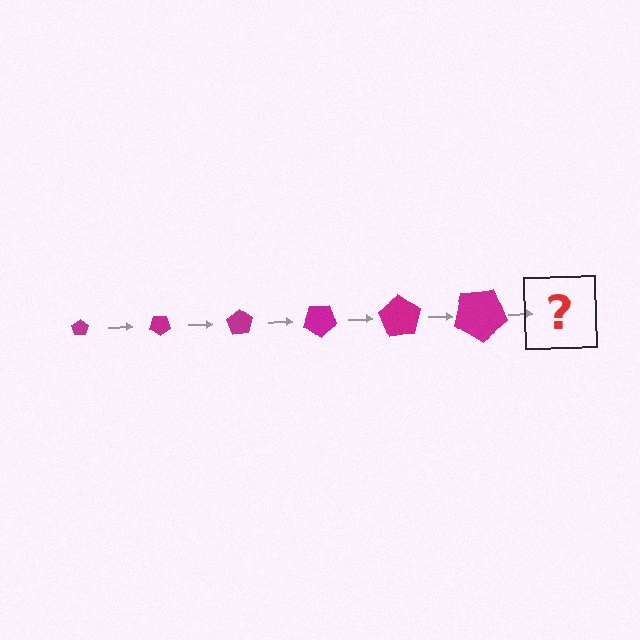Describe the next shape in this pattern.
It should be a pentagon, larger than the previous one and rotated 210 degrees from the start.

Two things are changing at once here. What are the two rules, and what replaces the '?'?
The two rules are that the pentagon grows larger each step and it rotates 35 degrees each step. The '?' should be a pentagon, larger than the previous one and rotated 210 degrees from the start.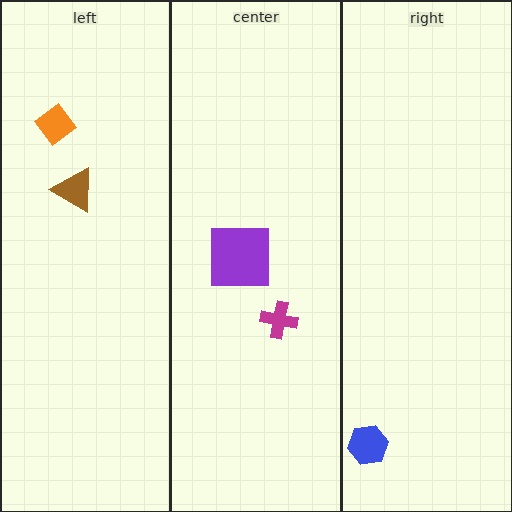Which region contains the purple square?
The center region.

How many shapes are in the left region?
2.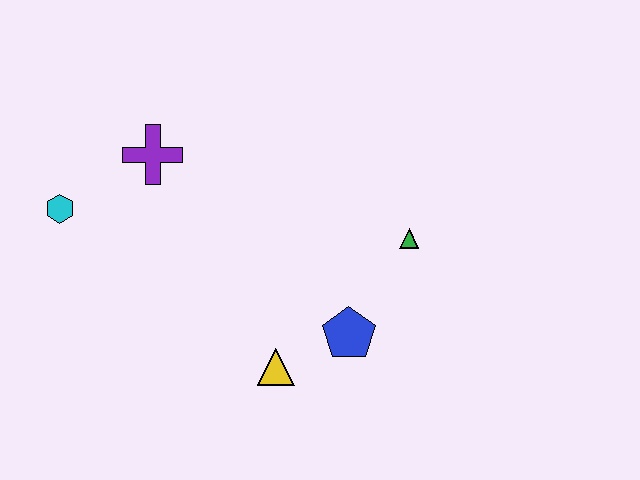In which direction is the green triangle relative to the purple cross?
The green triangle is to the right of the purple cross.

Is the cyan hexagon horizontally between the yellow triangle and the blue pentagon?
No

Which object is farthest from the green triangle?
The cyan hexagon is farthest from the green triangle.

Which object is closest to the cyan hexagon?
The purple cross is closest to the cyan hexagon.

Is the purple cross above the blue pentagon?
Yes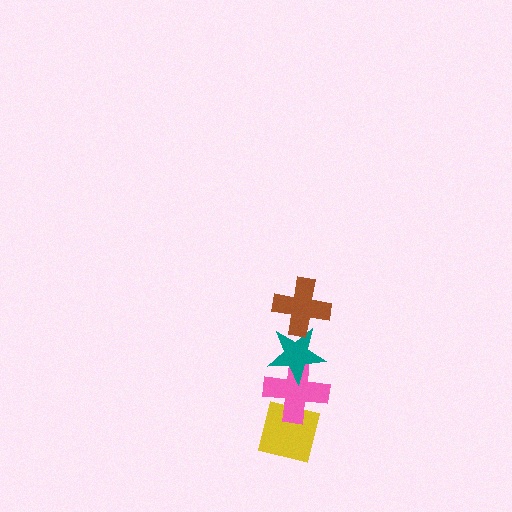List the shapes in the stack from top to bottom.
From top to bottom: the brown cross, the teal star, the pink cross, the yellow square.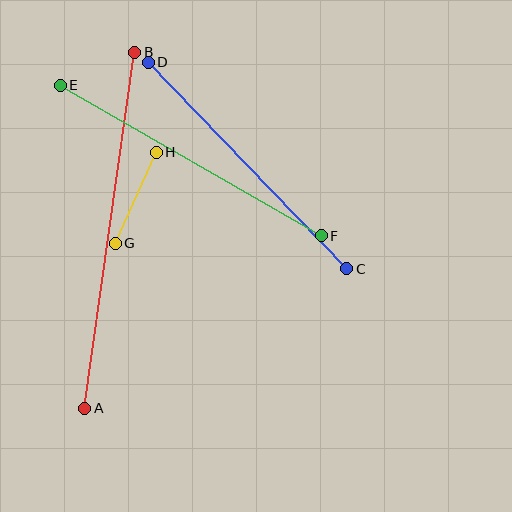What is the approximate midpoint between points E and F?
The midpoint is at approximately (191, 160) pixels.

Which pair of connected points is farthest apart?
Points A and B are farthest apart.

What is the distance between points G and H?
The distance is approximately 100 pixels.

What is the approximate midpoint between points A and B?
The midpoint is at approximately (110, 230) pixels.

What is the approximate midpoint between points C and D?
The midpoint is at approximately (248, 165) pixels.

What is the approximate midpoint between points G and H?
The midpoint is at approximately (136, 198) pixels.